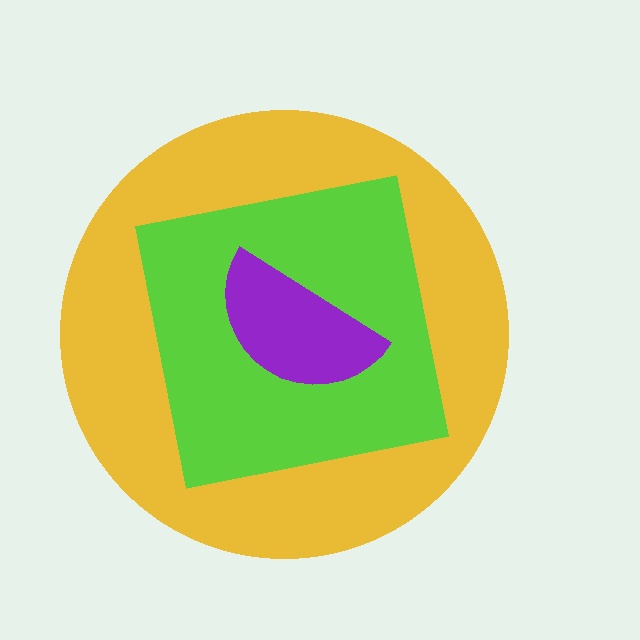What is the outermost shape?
The yellow circle.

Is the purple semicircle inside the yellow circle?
Yes.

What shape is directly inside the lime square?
The purple semicircle.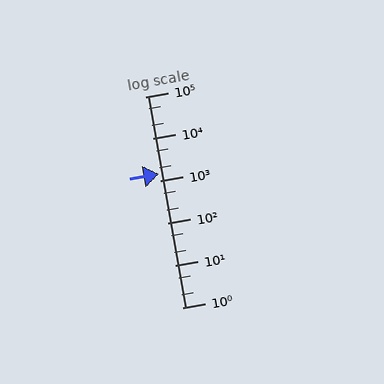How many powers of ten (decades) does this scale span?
The scale spans 5 decades, from 1 to 100000.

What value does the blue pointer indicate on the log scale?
The pointer indicates approximately 1500.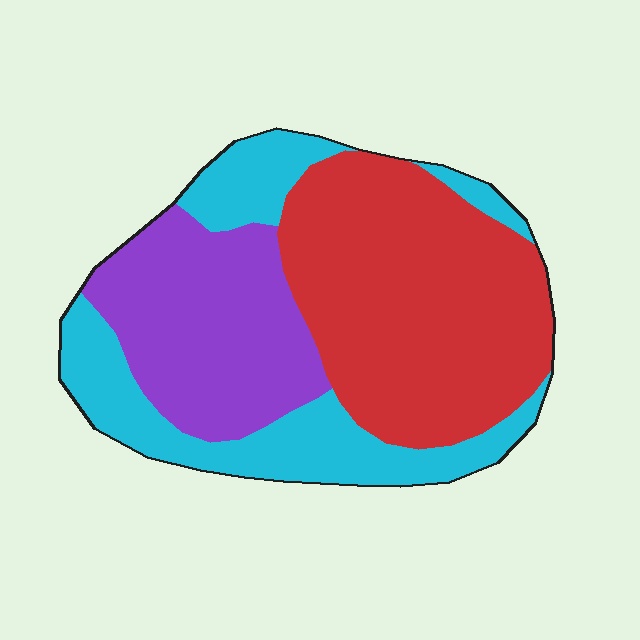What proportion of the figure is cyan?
Cyan takes up between a quarter and a half of the figure.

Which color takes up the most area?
Red, at roughly 45%.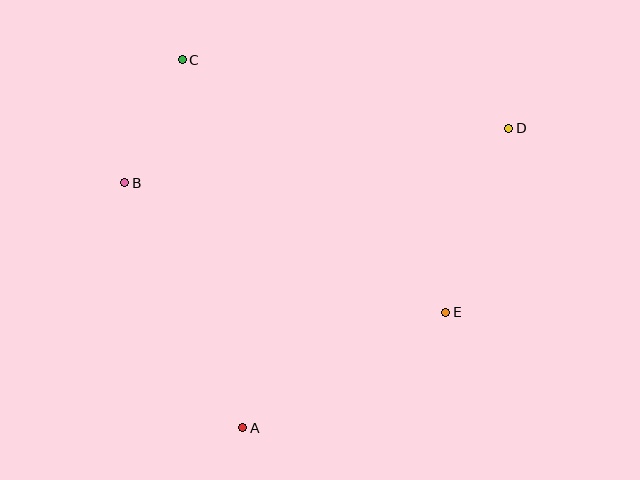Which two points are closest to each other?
Points B and C are closest to each other.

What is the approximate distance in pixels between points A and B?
The distance between A and B is approximately 272 pixels.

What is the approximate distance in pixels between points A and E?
The distance between A and E is approximately 234 pixels.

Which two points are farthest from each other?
Points A and D are farthest from each other.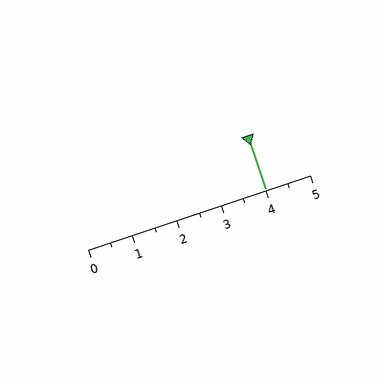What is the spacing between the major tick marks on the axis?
The major ticks are spaced 1 apart.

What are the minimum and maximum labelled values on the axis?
The axis runs from 0 to 5.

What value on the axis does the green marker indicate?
The marker indicates approximately 4.